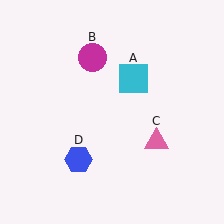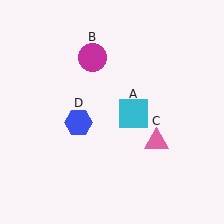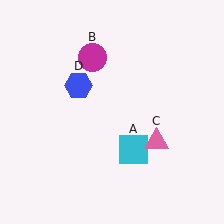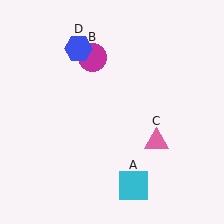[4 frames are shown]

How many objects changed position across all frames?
2 objects changed position: cyan square (object A), blue hexagon (object D).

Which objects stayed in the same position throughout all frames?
Magenta circle (object B) and pink triangle (object C) remained stationary.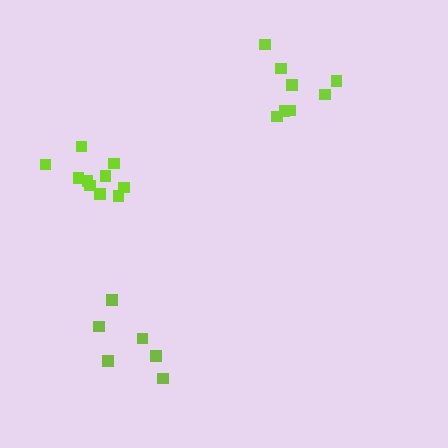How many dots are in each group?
Group 1: 10 dots, Group 2: 8 dots, Group 3: 6 dots (24 total).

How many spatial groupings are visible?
There are 3 spatial groupings.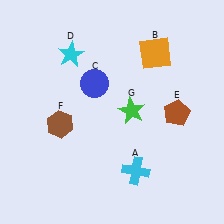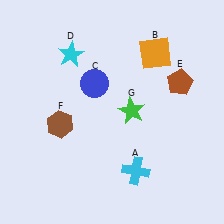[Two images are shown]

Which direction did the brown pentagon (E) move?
The brown pentagon (E) moved up.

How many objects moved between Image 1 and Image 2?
1 object moved between the two images.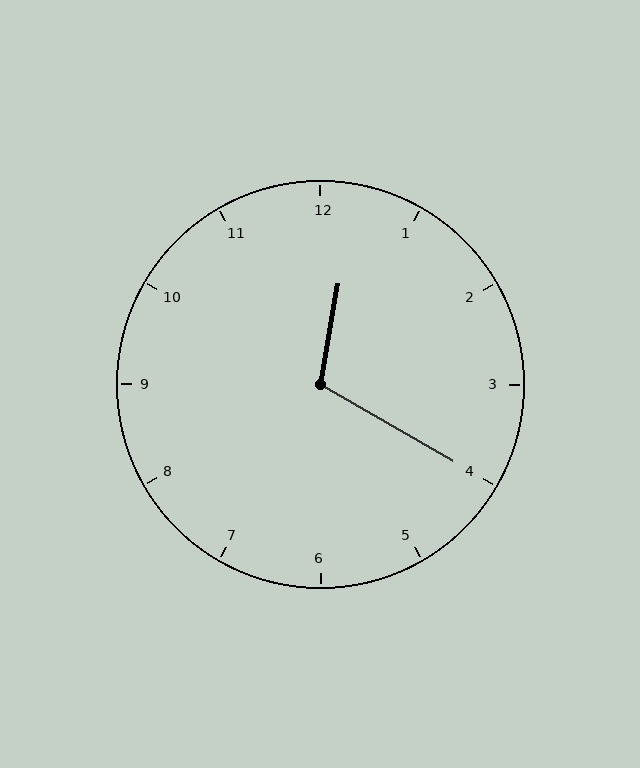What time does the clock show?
12:20.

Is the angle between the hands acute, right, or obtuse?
It is obtuse.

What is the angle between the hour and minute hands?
Approximately 110 degrees.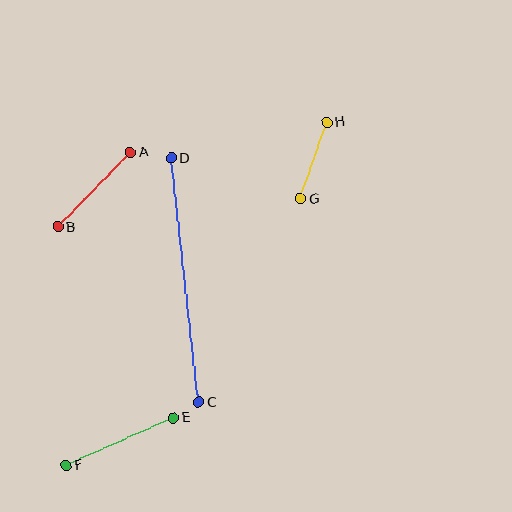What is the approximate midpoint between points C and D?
The midpoint is at approximately (185, 280) pixels.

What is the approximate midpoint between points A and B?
The midpoint is at approximately (94, 190) pixels.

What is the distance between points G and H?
The distance is approximately 81 pixels.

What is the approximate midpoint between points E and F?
The midpoint is at approximately (120, 442) pixels.